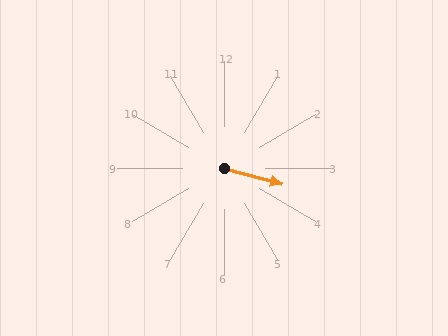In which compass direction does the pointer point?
East.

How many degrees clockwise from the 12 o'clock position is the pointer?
Approximately 105 degrees.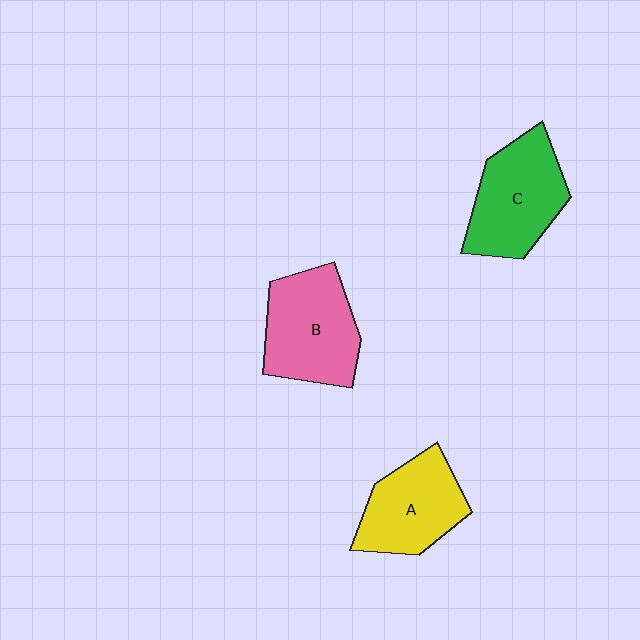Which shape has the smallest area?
Shape A (yellow).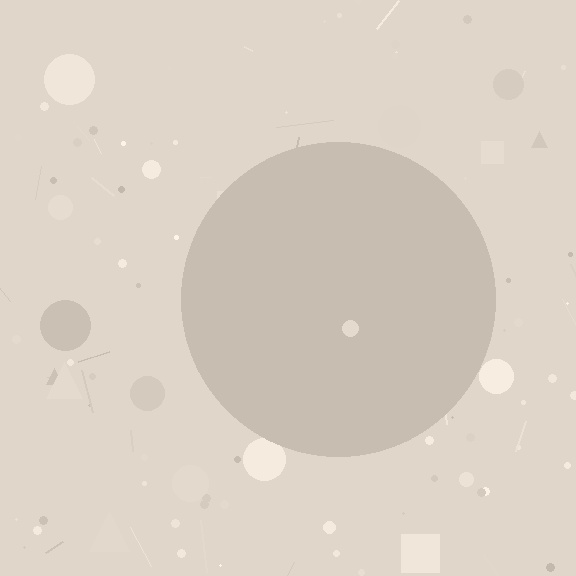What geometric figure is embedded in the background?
A circle is embedded in the background.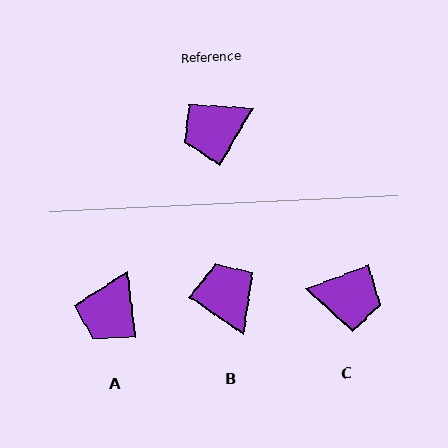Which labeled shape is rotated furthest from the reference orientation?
C, about 141 degrees away.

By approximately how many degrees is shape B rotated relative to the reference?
Approximately 95 degrees clockwise.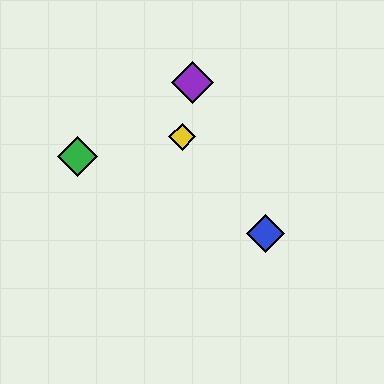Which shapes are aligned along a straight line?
The red star, the blue diamond, the purple diamond are aligned along a straight line.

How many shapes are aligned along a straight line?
3 shapes (the red star, the blue diamond, the purple diamond) are aligned along a straight line.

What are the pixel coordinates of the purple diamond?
The purple diamond is at (193, 83).